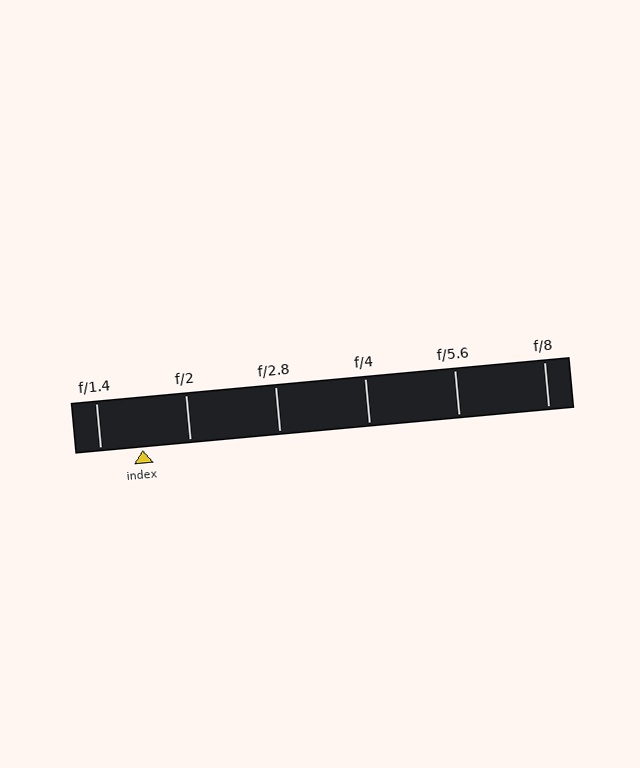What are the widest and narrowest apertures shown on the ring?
The widest aperture shown is f/1.4 and the narrowest is f/8.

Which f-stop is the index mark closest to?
The index mark is closest to f/1.4.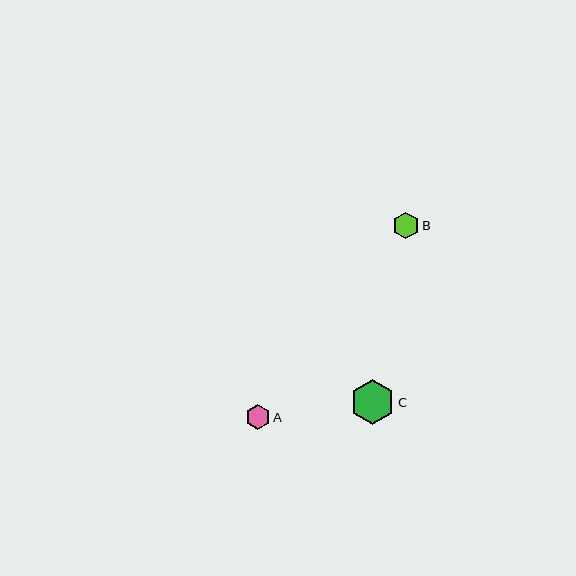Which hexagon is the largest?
Hexagon C is the largest with a size of approximately 45 pixels.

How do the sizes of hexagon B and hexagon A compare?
Hexagon B and hexagon A are approximately the same size.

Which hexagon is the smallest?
Hexagon A is the smallest with a size of approximately 25 pixels.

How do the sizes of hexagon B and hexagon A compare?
Hexagon B and hexagon A are approximately the same size.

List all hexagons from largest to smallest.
From largest to smallest: C, B, A.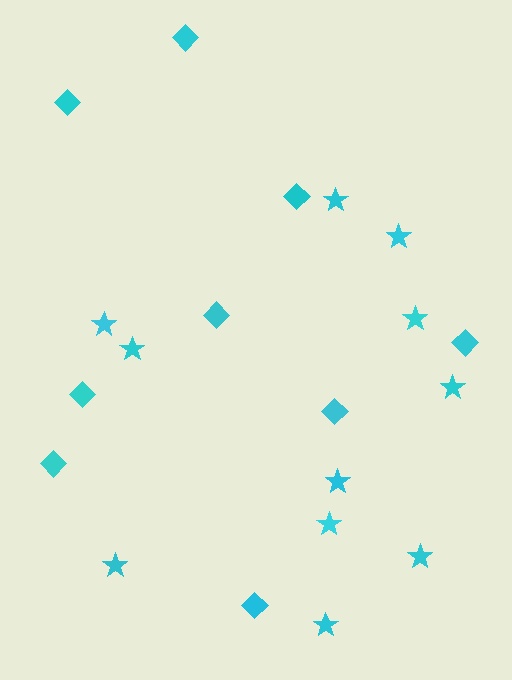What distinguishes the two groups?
There are 2 groups: one group of diamonds (9) and one group of stars (11).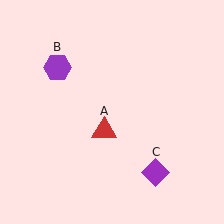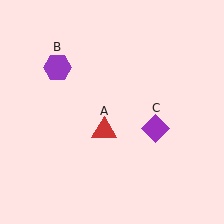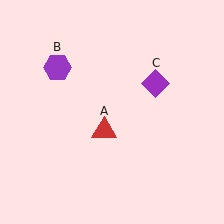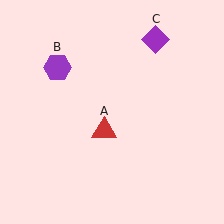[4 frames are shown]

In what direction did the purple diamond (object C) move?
The purple diamond (object C) moved up.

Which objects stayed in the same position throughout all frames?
Red triangle (object A) and purple hexagon (object B) remained stationary.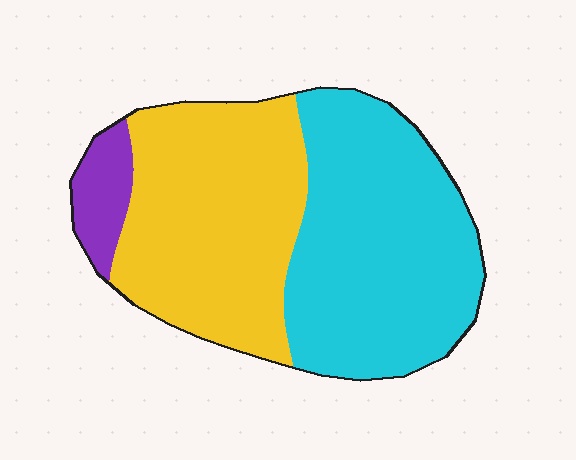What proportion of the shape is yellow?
Yellow takes up about two fifths (2/5) of the shape.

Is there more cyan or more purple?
Cyan.